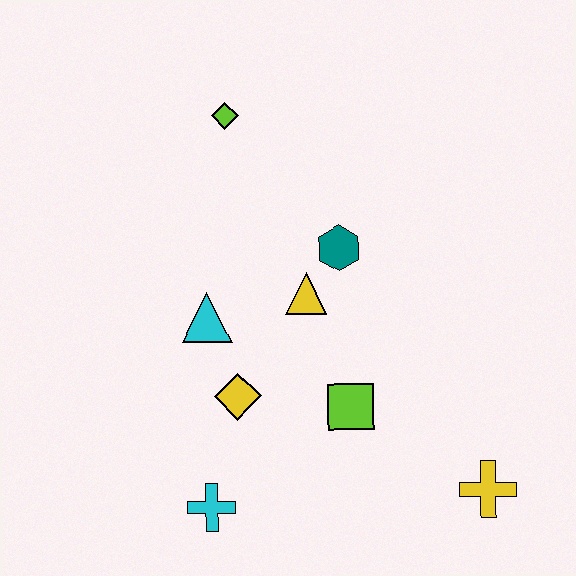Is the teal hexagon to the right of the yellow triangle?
Yes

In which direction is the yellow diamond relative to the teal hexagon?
The yellow diamond is below the teal hexagon.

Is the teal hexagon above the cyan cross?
Yes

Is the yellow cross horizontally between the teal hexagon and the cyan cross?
No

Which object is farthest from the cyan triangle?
The yellow cross is farthest from the cyan triangle.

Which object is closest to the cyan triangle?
The yellow diamond is closest to the cyan triangle.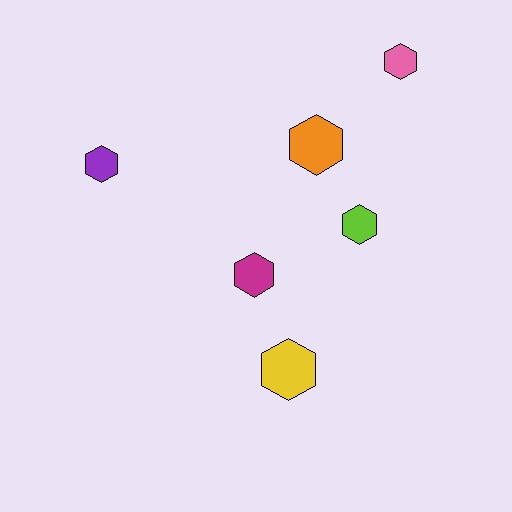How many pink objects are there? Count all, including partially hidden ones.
There is 1 pink object.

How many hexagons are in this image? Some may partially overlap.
There are 6 hexagons.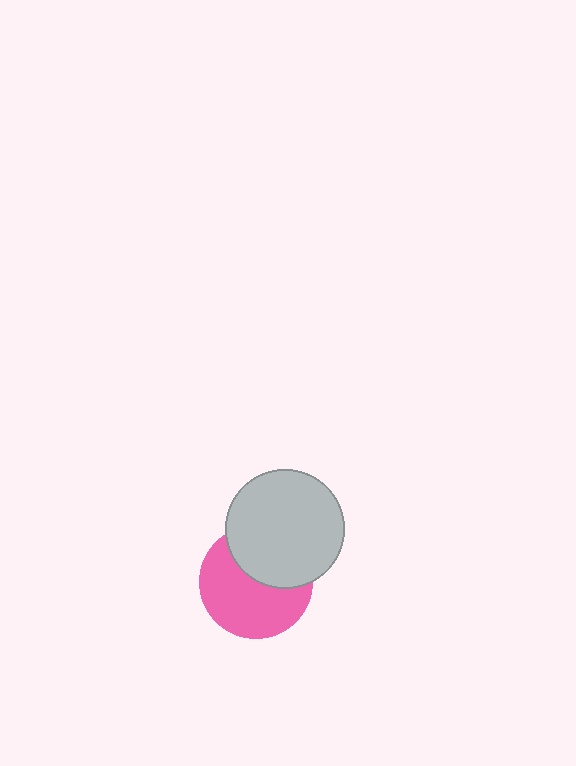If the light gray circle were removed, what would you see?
You would see the complete pink circle.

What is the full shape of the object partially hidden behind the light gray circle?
The partially hidden object is a pink circle.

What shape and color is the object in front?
The object in front is a light gray circle.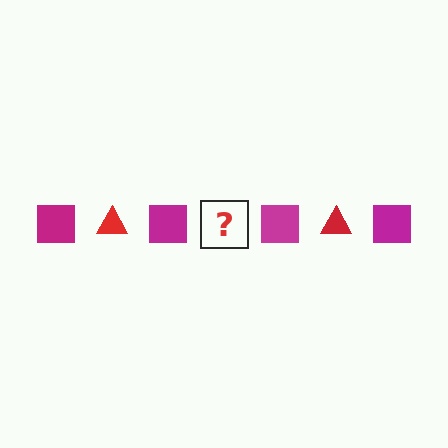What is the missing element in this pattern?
The missing element is a red triangle.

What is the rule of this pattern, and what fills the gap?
The rule is that the pattern alternates between magenta square and red triangle. The gap should be filled with a red triangle.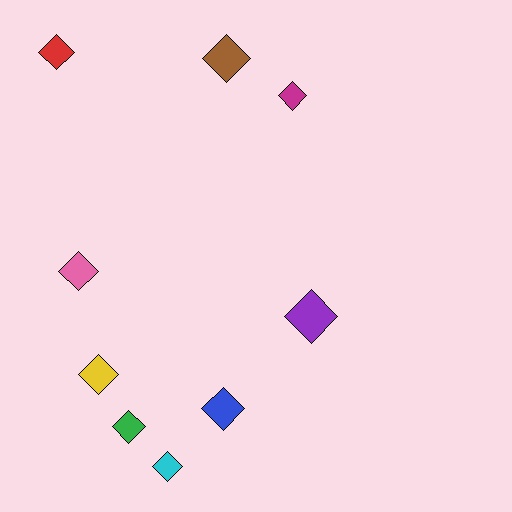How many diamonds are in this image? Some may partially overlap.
There are 9 diamonds.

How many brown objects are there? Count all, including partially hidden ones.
There is 1 brown object.